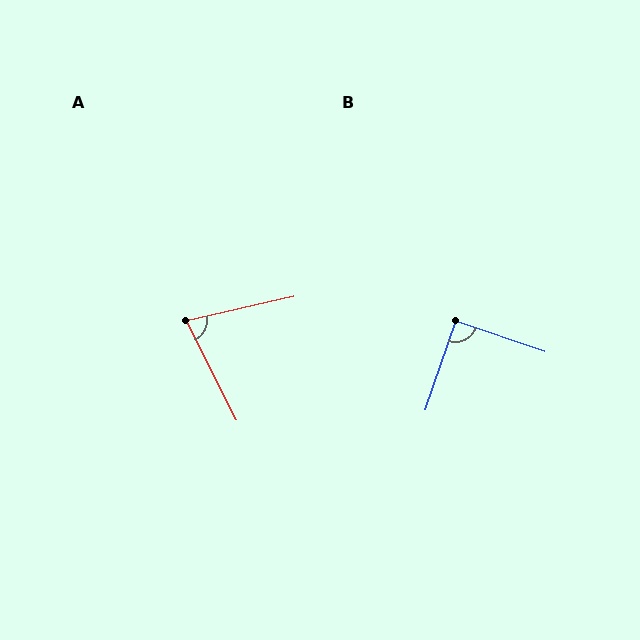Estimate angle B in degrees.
Approximately 90 degrees.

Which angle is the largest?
B, at approximately 90 degrees.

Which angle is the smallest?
A, at approximately 76 degrees.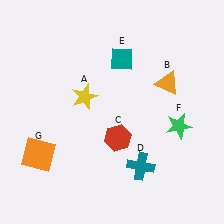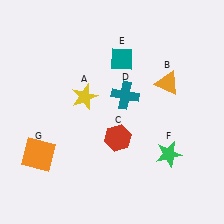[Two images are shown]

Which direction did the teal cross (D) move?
The teal cross (D) moved up.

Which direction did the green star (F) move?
The green star (F) moved down.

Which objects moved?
The objects that moved are: the teal cross (D), the green star (F).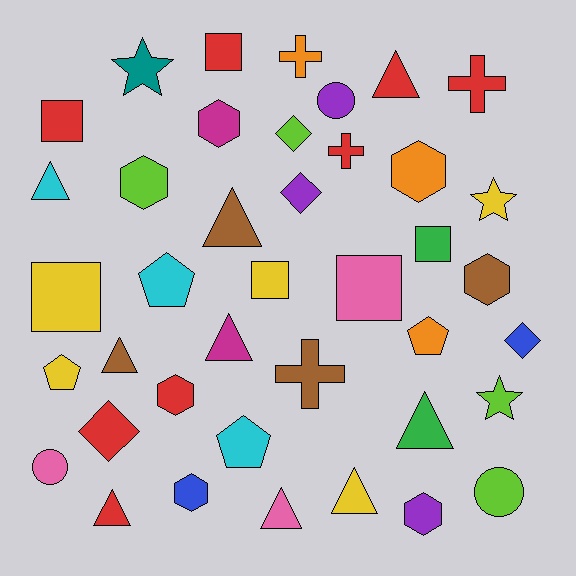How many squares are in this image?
There are 6 squares.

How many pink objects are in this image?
There are 3 pink objects.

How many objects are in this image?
There are 40 objects.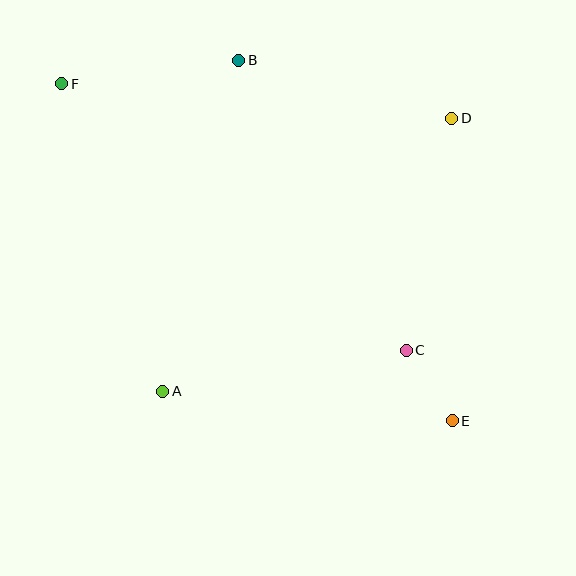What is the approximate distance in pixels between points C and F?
The distance between C and F is approximately 436 pixels.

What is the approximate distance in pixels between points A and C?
The distance between A and C is approximately 247 pixels.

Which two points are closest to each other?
Points C and E are closest to each other.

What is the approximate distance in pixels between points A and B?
The distance between A and B is approximately 339 pixels.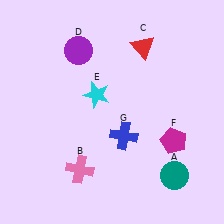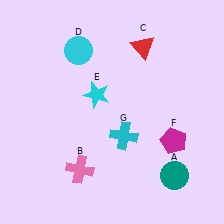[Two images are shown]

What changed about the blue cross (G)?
In Image 1, G is blue. In Image 2, it changed to cyan.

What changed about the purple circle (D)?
In Image 1, D is purple. In Image 2, it changed to cyan.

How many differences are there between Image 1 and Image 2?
There are 2 differences between the two images.